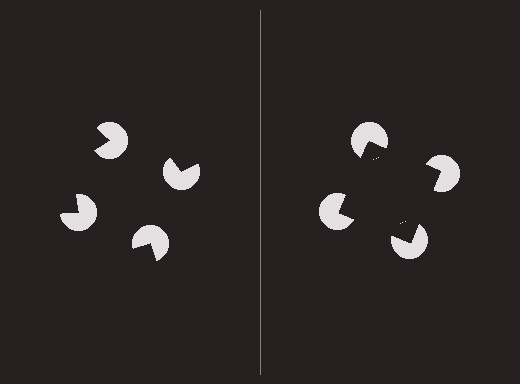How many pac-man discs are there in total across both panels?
8 — 4 on each side.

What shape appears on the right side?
An illusory square.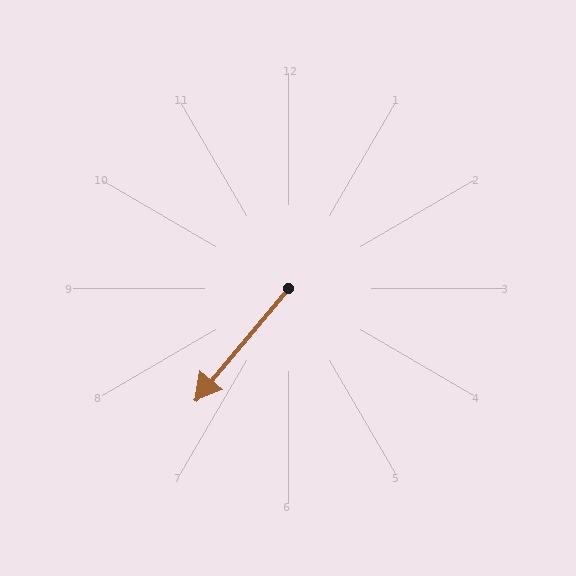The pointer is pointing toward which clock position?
Roughly 7 o'clock.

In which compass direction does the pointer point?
Southwest.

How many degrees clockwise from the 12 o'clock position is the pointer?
Approximately 220 degrees.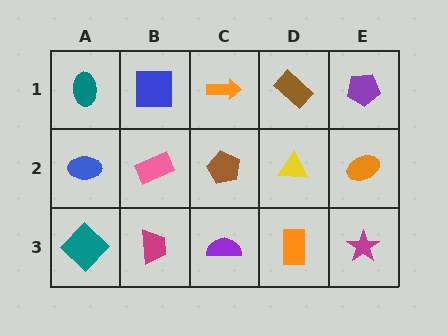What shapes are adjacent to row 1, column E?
An orange ellipse (row 2, column E), a brown rectangle (row 1, column D).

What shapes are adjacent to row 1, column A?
A blue ellipse (row 2, column A), a blue square (row 1, column B).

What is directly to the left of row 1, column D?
An orange arrow.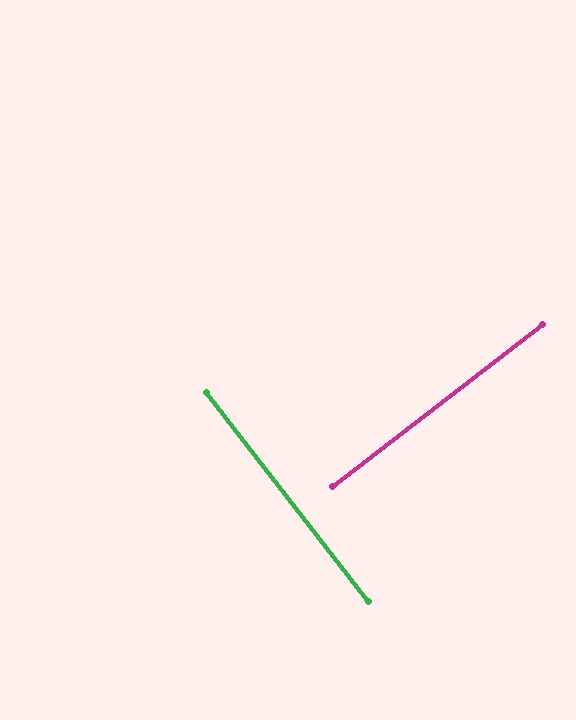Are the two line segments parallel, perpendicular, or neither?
Perpendicular — they meet at approximately 90°.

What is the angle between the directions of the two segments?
Approximately 90 degrees.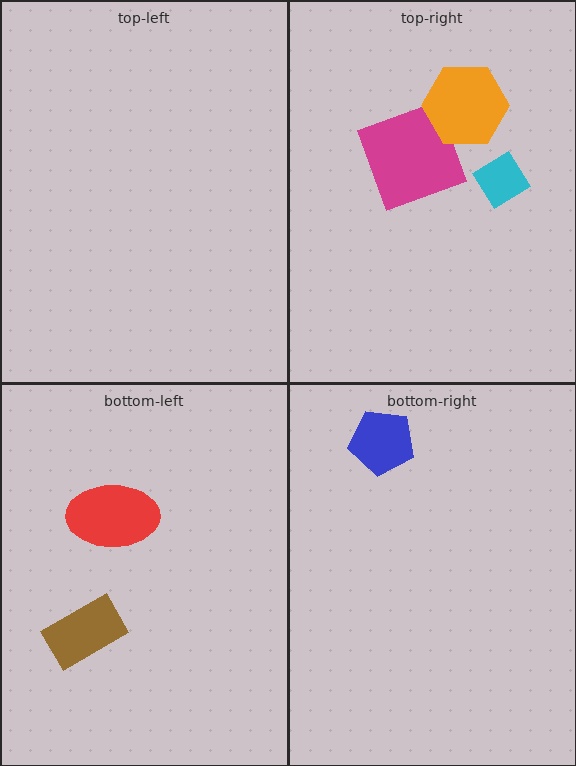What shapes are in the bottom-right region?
The blue pentagon.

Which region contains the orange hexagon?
The top-right region.